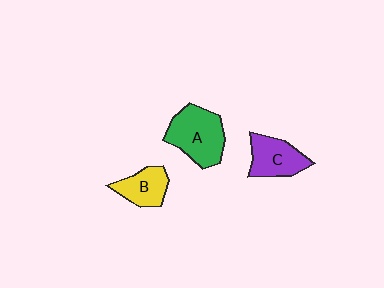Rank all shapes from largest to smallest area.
From largest to smallest: A (green), C (purple), B (yellow).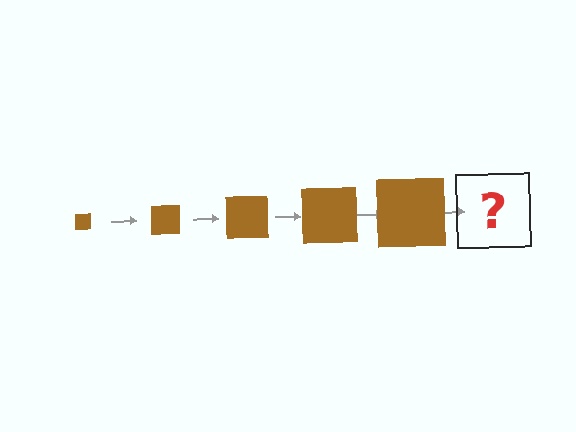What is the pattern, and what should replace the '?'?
The pattern is that the square gets progressively larger each step. The '?' should be a brown square, larger than the previous one.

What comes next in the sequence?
The next element should be a brown square, larger than the previous one.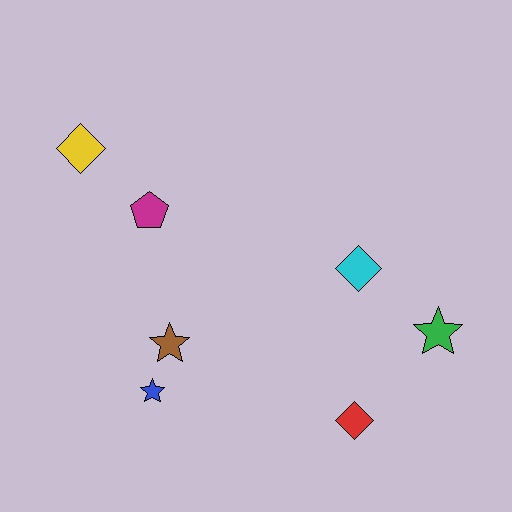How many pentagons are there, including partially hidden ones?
There is 1 pentagon.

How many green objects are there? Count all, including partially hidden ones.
There is 1 green object.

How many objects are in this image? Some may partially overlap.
There are 7 objects.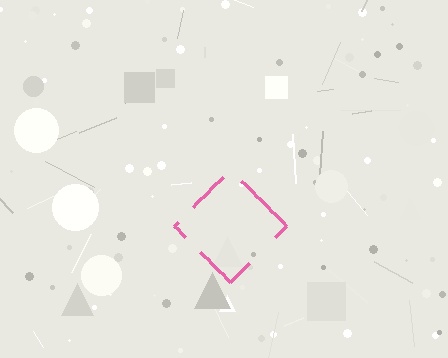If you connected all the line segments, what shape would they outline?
They would outline a diamond.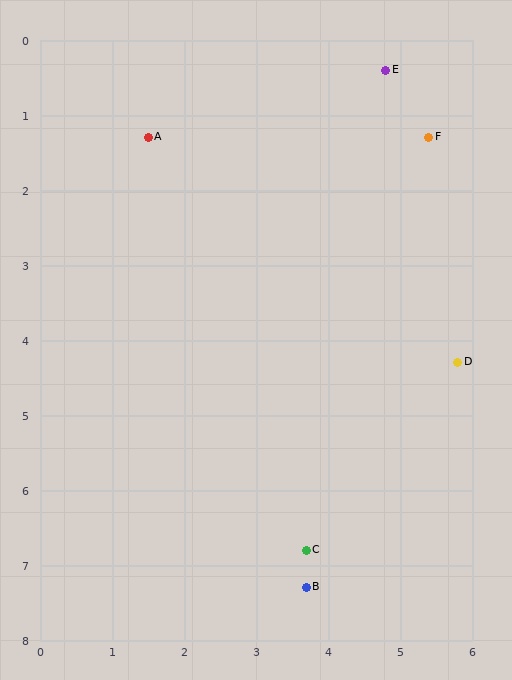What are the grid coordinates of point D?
Point D is at approximately (5.8, 4.3).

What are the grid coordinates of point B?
Point B is at approximately (3.7, 7.3).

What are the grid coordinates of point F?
Point F is at approximately (5.4, 1.3).